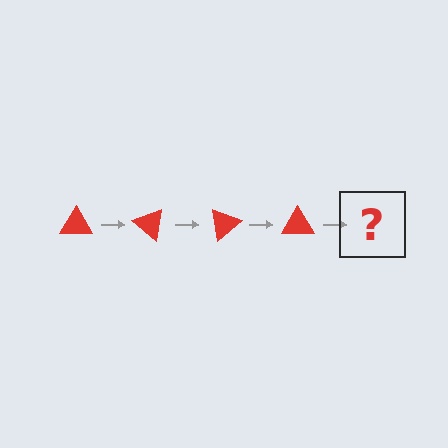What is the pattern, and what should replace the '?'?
The pattern is that the triangle rotates 40 degrees each step. The '?' should be a red triangle rotated 160 degrees.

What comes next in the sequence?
The next element should be a red triangle rotated 160 degrees.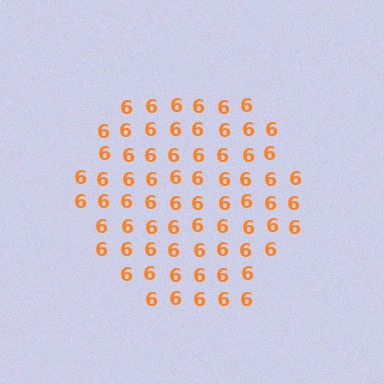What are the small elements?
The small elements are digit 6's.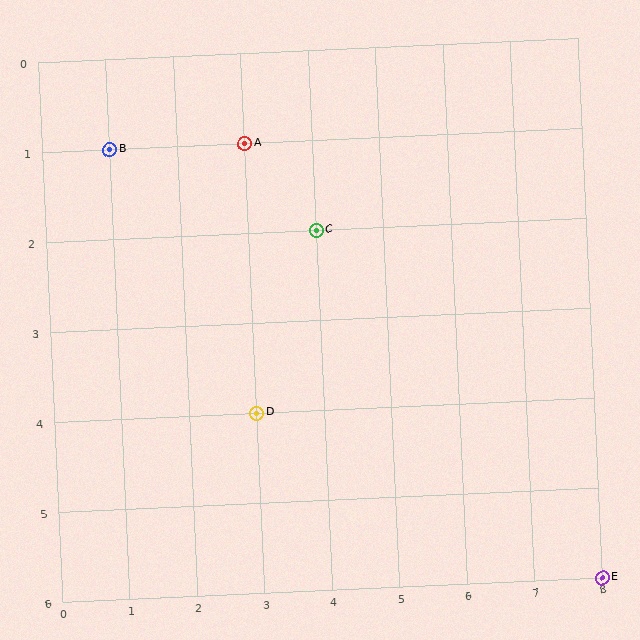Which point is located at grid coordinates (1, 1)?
Point B is at (1, 1).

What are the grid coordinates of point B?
Point B is at grid coordinates (1, 1).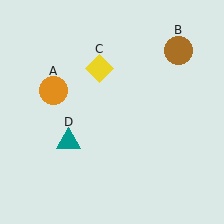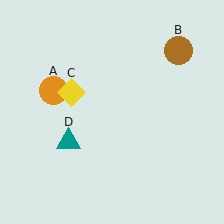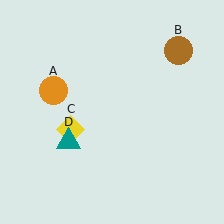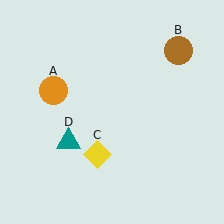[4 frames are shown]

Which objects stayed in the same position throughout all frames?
Orange circle (object A) and brown circle (object B) and teal triangle (object D) remained stationary.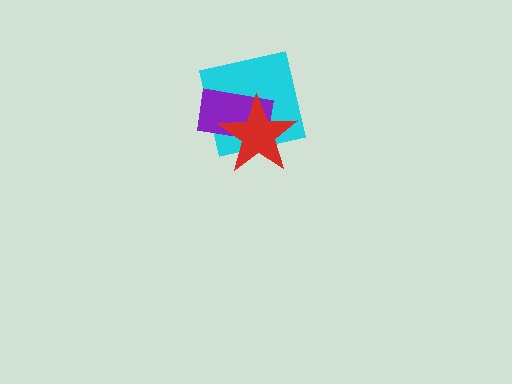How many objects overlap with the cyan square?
2 objects overlap with the cyan square.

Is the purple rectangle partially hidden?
Yes, it is partially covered by another shape.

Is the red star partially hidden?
No, no other shape covers it.